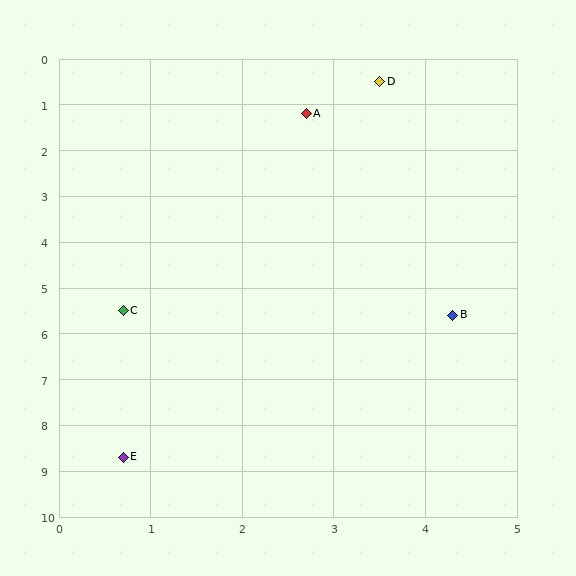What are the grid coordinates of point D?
Point D is at approximately (3.5, 0.5).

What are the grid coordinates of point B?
Point B is at approximately (4.3, 5.6).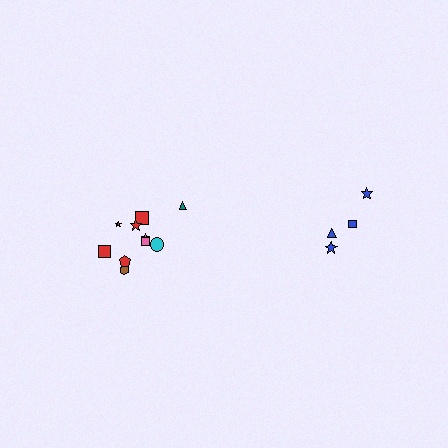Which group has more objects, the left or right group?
The left group.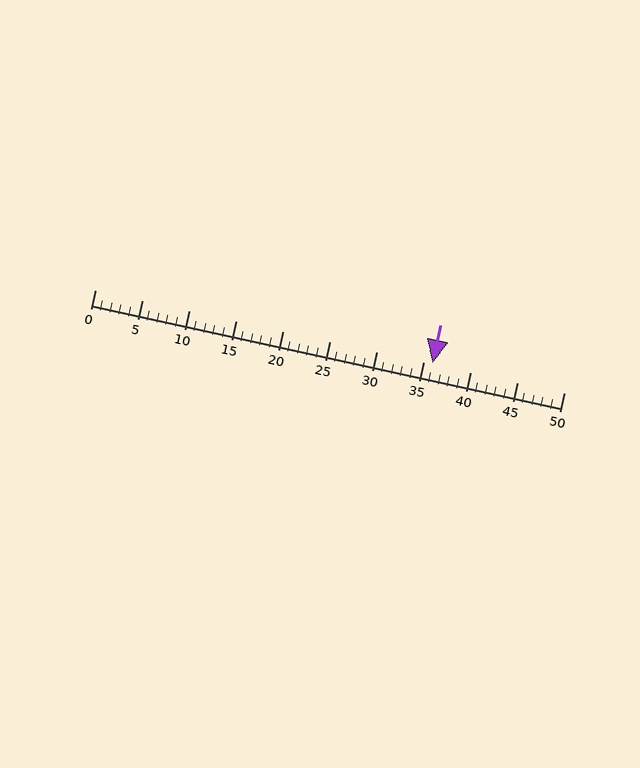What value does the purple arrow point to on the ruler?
The purple arrow points to approximately 36.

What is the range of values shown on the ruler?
The ruler shows values from 0 to 50.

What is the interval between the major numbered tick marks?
The major tick marks are spaced 5 units apart.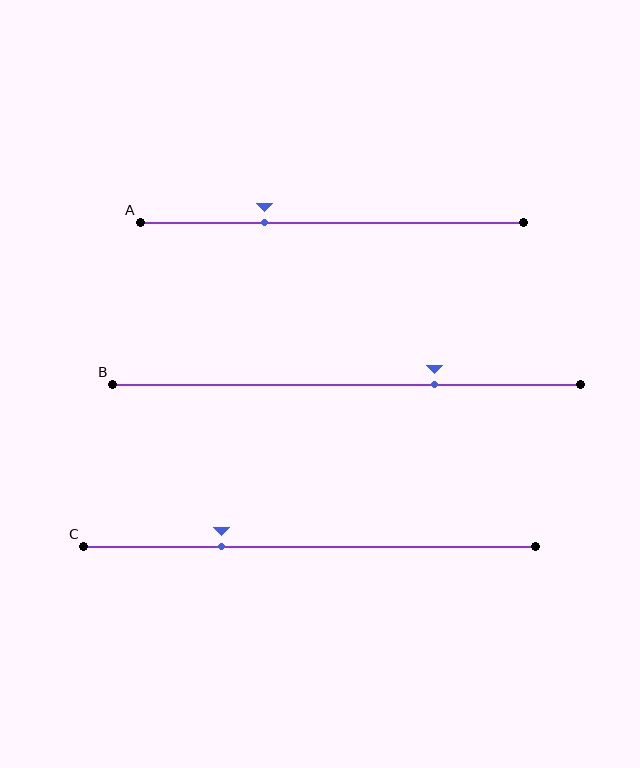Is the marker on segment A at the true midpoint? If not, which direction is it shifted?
No, the marker on segment A is shifted to the left by about 17% of the segment length.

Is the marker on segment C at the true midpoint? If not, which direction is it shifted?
No, the marker on segment C is shifted to the left by about 19% of the segment length.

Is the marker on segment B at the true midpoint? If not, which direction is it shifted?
No, the marker on segment B is shifted to the right by about 19% of the segment length.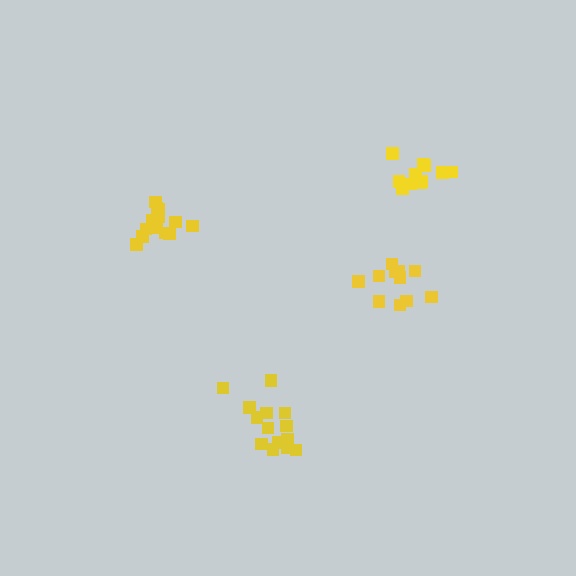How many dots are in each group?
Group 1: 11 dots, Group 2: 11 dots, Group 3: 13 dots, Group 4: 14 dots (49 total).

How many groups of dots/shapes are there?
There are 4 groups.